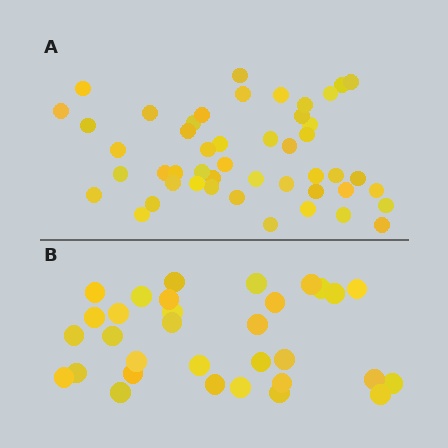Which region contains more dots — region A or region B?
Region A (the top region) has more dots.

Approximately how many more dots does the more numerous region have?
Region A has approximately 15 more dots than region B.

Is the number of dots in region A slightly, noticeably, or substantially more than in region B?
Region A has substantially more. The ratio is roughly 1.5 to 1.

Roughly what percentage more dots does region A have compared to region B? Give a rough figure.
About 50% more.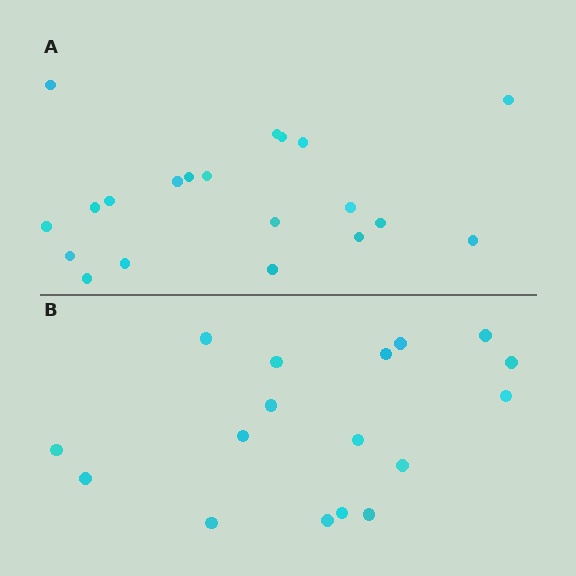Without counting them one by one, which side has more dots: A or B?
Region A (the top region) has more dots.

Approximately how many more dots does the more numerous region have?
Region A has just a few more — roughly 2 or 3 more dots than region B.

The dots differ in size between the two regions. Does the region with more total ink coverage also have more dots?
No. Region B has more total ink coverage because its dots are larger, but region A actually contains more individual dots. Total area can be misleading — the number of items is what matters here.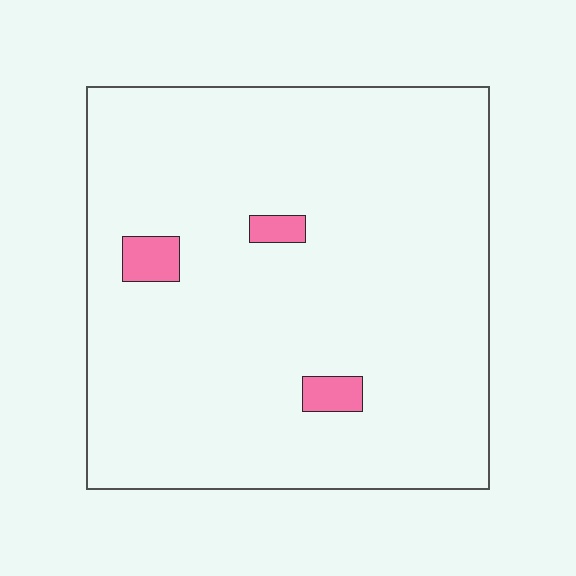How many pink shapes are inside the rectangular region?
3.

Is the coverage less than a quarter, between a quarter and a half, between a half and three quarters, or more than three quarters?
Less than a quarter.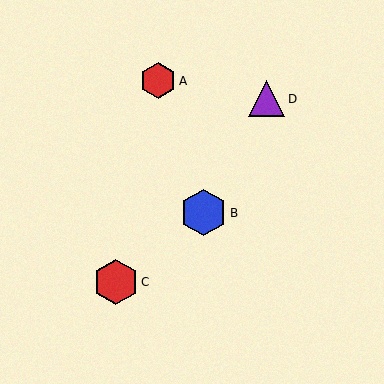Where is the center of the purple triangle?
The center of the purple triangle is at (267, 99).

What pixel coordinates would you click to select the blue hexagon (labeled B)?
Click at (204, 213) to select the blue hexagon B.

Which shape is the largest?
The blue hexagon (labeled B) is the largest.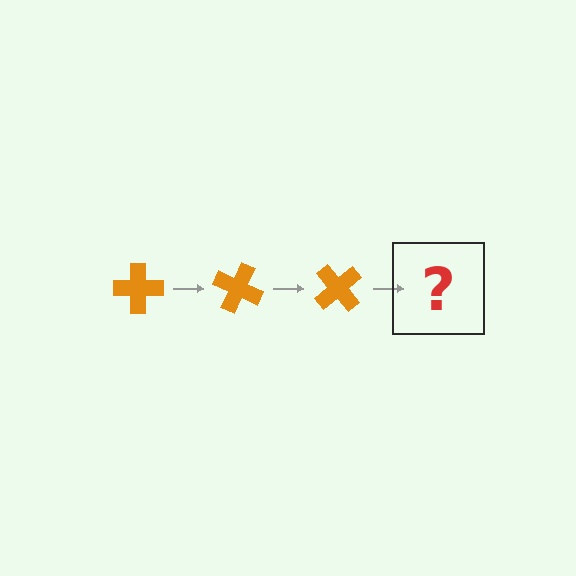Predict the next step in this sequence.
The next step is an orange cross rotated 75 degrees.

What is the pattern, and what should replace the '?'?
The pattern is that the cross rotates 25 degrees each step. The '?' should be an orange cross rotated 75 degrees.